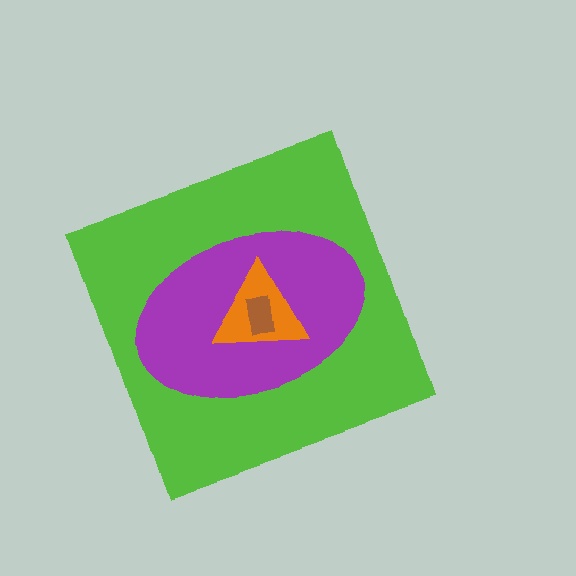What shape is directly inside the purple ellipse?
The orange triangle.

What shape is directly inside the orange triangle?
The brown rectangle.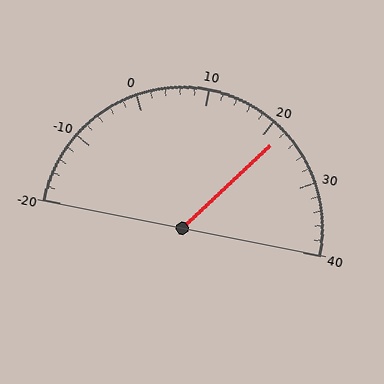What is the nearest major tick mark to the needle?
The nearest major tick mark is 20.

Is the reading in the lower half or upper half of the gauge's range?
The reading is in the upper half of the range (-20 to 40).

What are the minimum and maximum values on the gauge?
The gauge ranges from -20 to 40.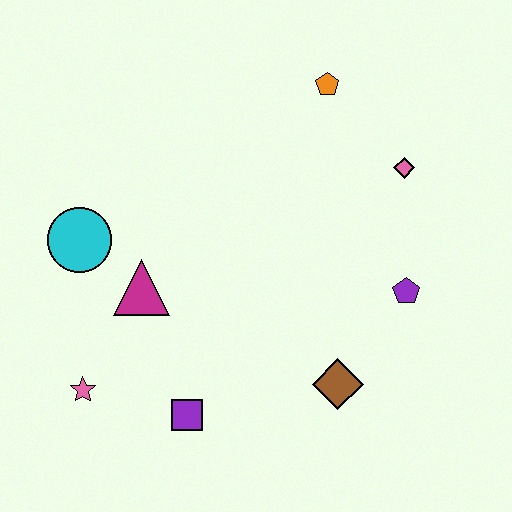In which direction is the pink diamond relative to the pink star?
The pink diamond is to the right of the pink star.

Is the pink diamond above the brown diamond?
Yes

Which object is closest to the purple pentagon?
The brown diamond is closest to the purple pentagon.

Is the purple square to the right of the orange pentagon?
No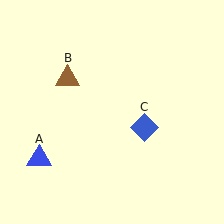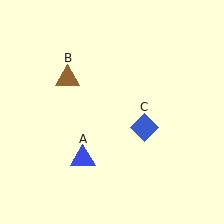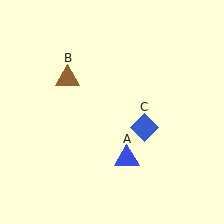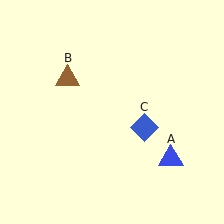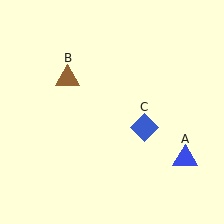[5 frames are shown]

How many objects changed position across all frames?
1 object changed position: blue triangle (object A).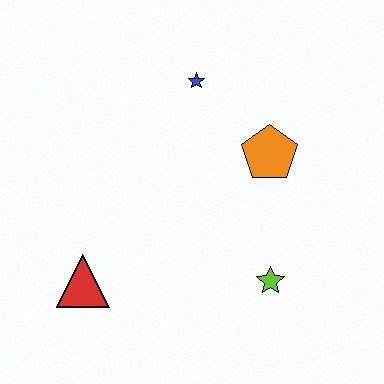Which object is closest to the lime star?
The orange pentagon is closest to the lime star.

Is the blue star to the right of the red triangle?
Yes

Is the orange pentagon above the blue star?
No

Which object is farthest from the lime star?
The blue star is farthest from the lime star.